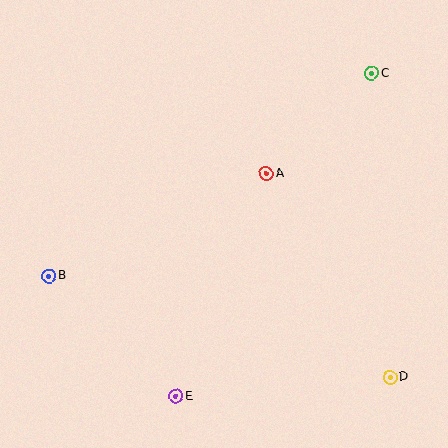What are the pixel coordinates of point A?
Point A is at (266, 174).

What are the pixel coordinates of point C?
Point C is at (372, 73).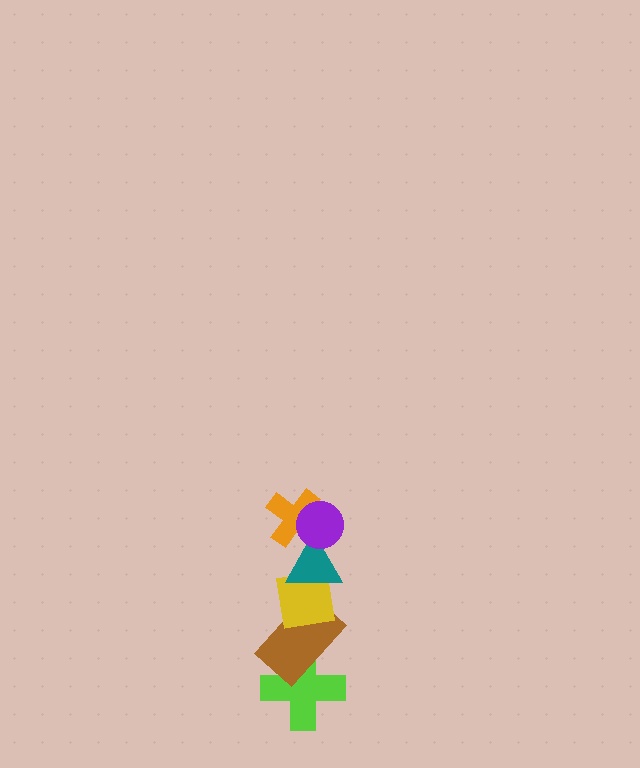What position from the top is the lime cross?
The lime cross is 6th from the top.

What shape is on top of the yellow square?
The teal triangle is on top of the yellow square.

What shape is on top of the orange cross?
The purple circle is on top of the orange cross.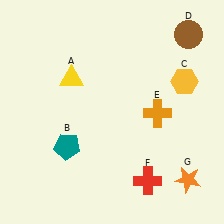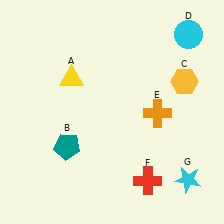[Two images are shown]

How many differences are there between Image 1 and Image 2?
There are 2 differences between the two images.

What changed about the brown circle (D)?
In Image 1, D is brown. In Image 2, it changed to cyan.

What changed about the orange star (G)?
In Image 1, G is orange. In Image 2, it changed to cyan.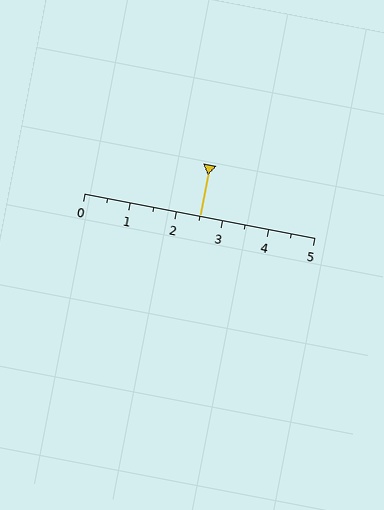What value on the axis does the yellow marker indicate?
The marker indicates approximately 2.5.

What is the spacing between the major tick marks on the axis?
The major ticks are spaced 1 apart.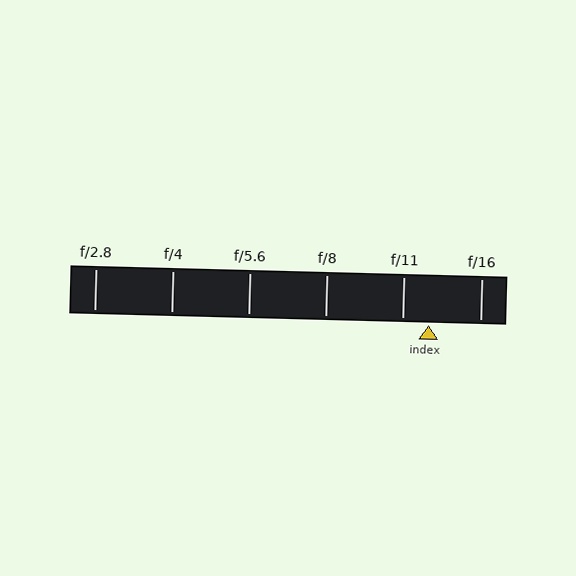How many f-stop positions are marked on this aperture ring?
There are 6 f-stop positions marked.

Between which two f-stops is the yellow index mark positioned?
The index mark is between f/11 and f/16.